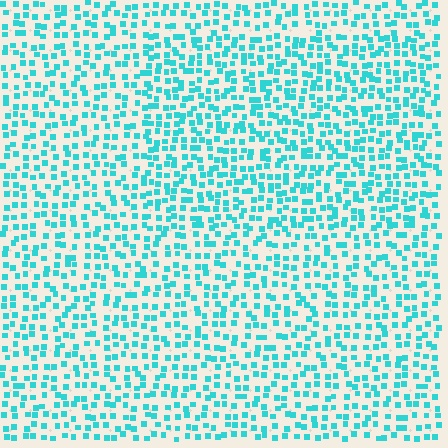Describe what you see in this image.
The image contains small cyan elements arranged at two different densities. A rectangle-shaped region is visible where the elements are more densely packed than the surrounding area.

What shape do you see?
I see a rectangle.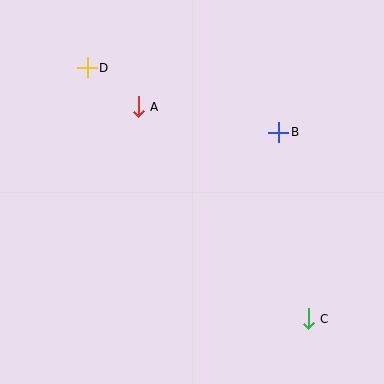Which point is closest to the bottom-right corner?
Point C is closest to the bottom-right corner.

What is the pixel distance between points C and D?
The distance between C and D is 334 pixels.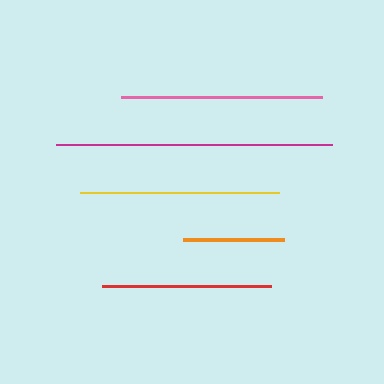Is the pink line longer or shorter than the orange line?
The pink line is longer than the orange line.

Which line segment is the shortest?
The orange line is the shortest at approximately 101 pixels.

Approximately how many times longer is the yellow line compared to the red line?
The yellow line is approximately 1.2 times the length of the red line.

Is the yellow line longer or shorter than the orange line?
The yellow line is longer than the orange line.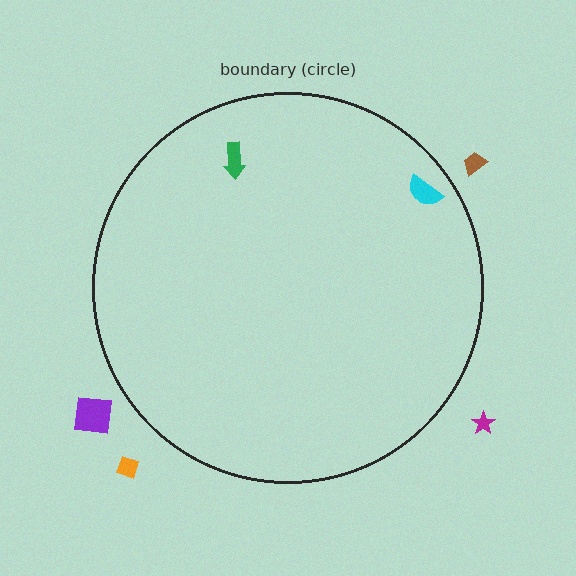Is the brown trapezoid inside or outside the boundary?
Outside.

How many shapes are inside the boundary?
2 inside, 4 outside.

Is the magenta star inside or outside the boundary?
Outside.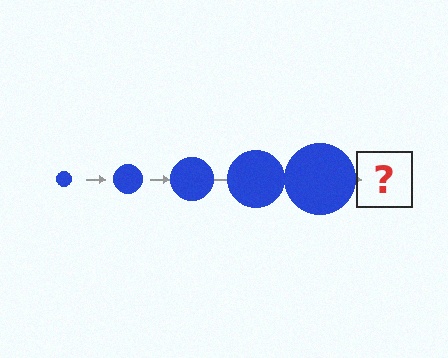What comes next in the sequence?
The next element should be a blue circle, larger than the previous one.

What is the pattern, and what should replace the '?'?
The pattern is that the circle gets progressively larger each step. The '?' should be a blue circle, larger than the previous one.